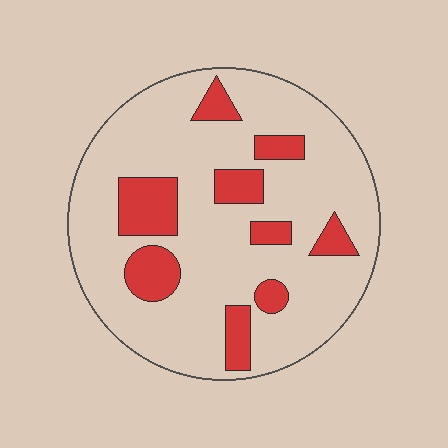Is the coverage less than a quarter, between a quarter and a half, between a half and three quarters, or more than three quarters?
Less than a quarter.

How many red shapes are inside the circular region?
9.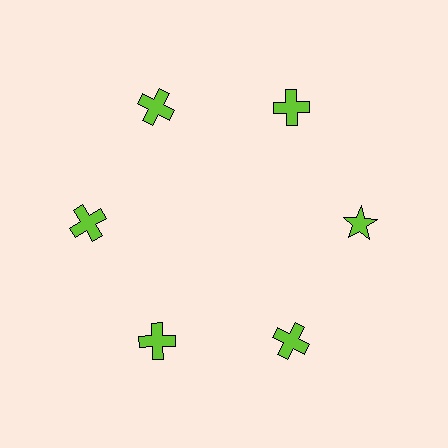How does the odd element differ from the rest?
It has a different shape: star instead of cross.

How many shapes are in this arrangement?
There are 6 shapes arranged in a ring pattern.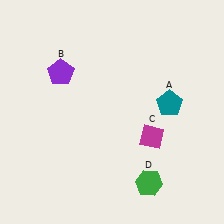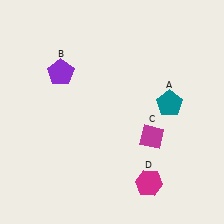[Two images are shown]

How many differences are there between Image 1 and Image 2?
There is 1 difference between the two images.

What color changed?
The hexagon (D) changed from green in Image 1 to magenta in Image 2.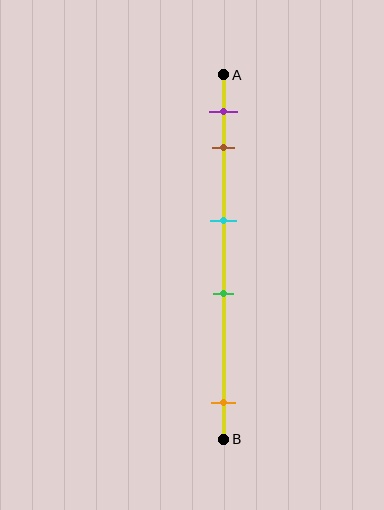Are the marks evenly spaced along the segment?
No, the marks are not evenly spaced.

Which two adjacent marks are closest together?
The purple and brown marks are the closest adjacent pair.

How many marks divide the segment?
There are 5 marks dividing the segment.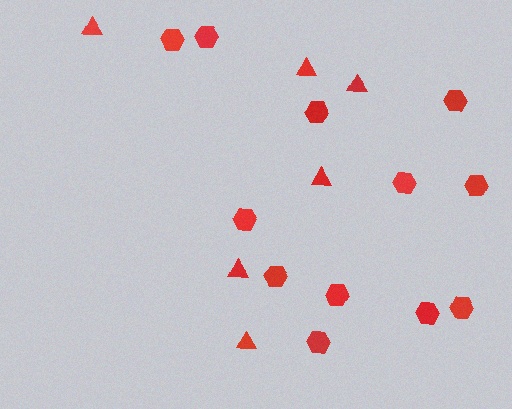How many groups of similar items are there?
There are 2 groups: one group of triangles (6) and one group of hexagons (12).